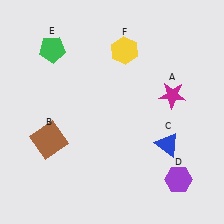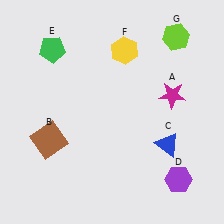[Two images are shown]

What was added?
A lime hexagon (G) was added in Image 2.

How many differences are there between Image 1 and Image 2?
There is 1 difference between the two images.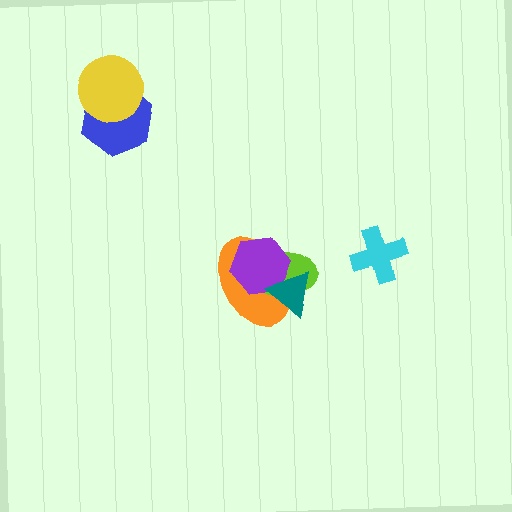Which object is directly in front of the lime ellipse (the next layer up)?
The purple hexagon is directly in front of the lime ellipse.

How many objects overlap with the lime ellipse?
3 objects overlap with the lime ellipse.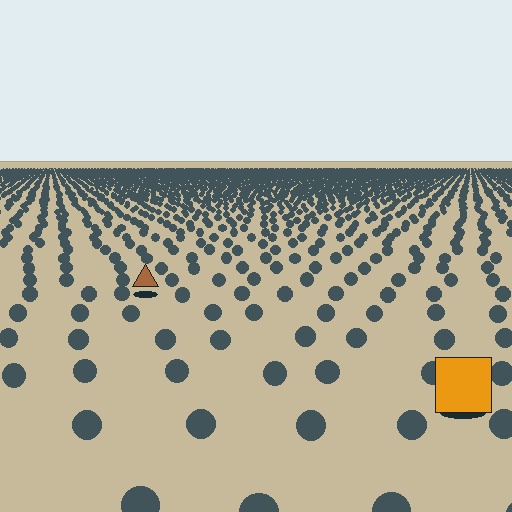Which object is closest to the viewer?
The orange square is closest. The texture marks near it are larger and more spread out.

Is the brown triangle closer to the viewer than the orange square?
No. The orange square is closer — you can tell from the texture gradient: the ground texture is coarser near it.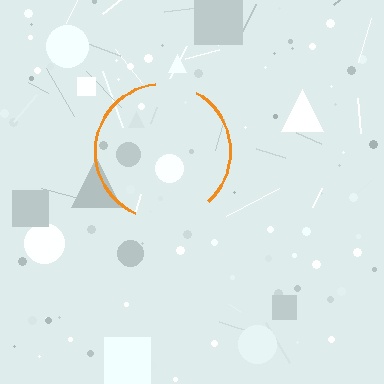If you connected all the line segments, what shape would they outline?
They would outline a circle.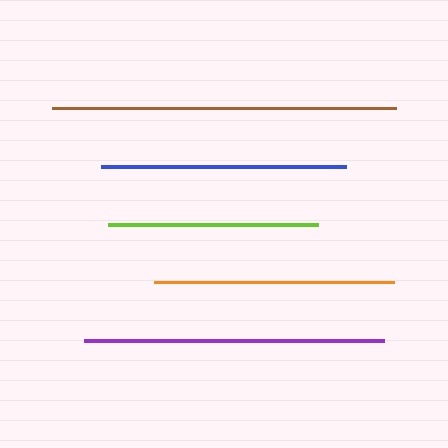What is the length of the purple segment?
The purple segment is approximately 300 pixels long.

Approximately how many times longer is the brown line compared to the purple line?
The brown line is approximately 1.1 times the length of the purple line.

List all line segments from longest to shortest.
From longest to shortest: brown, purple, blue, orange, lime.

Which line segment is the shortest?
The lime line is the shortest at approximately 209 pixels.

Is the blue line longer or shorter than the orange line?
The blue line is longer than the orange line.